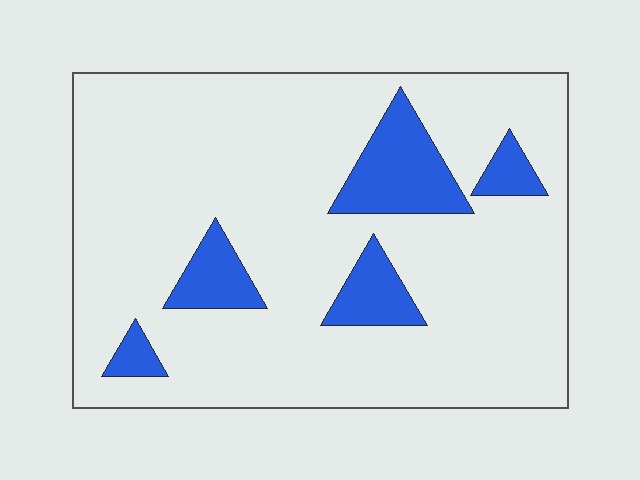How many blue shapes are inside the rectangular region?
5.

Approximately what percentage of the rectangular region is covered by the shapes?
Approximately 15%.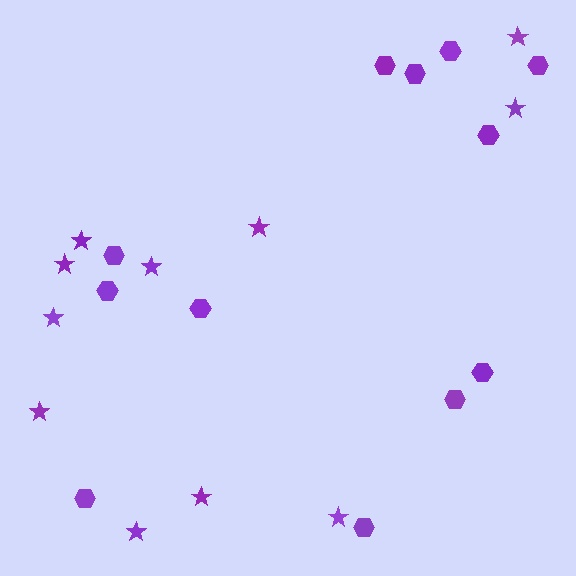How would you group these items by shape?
There are 2 groups: one group of stars (11) and one group of hexagons (12).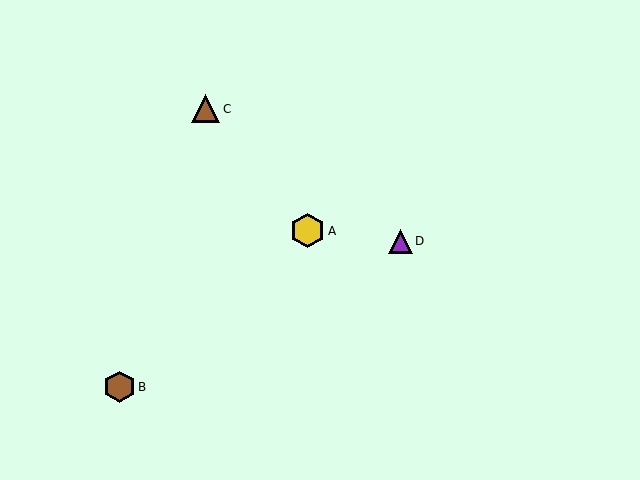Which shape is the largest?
The yellow hexagon (labeled A) is the largest.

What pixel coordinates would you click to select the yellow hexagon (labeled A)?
Click at (307, 231) to select the yellow hexagon A.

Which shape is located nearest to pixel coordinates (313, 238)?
The yellow hexagon (labeled A) at (307, 231) is nearest to that location.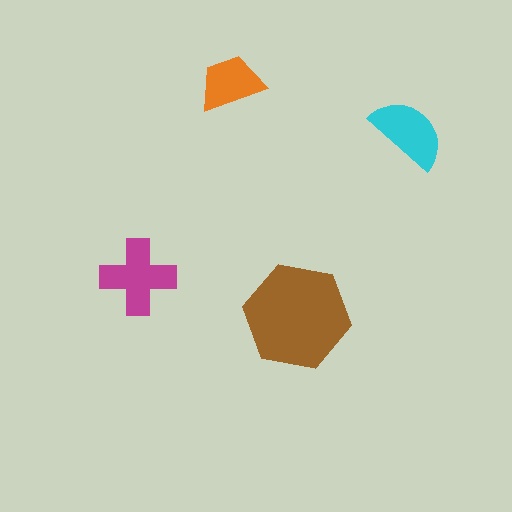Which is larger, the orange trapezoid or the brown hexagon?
The brown hexagon.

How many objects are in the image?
There are 4 objects in the image.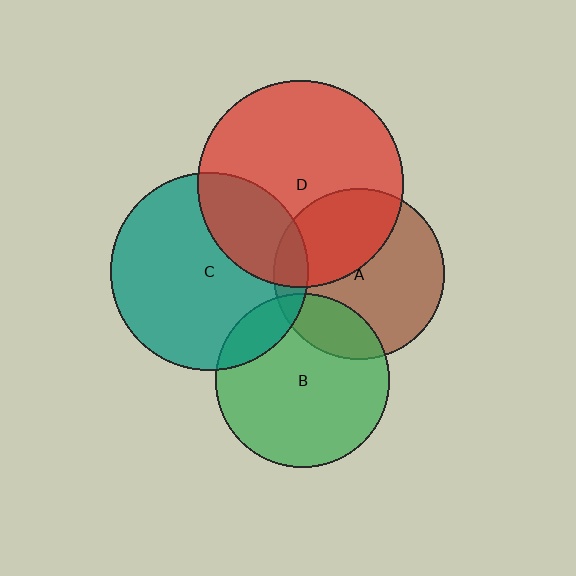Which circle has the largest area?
Circle D (red).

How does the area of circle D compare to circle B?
Approximately 1.4 times.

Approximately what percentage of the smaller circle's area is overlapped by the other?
Approximately 20%.